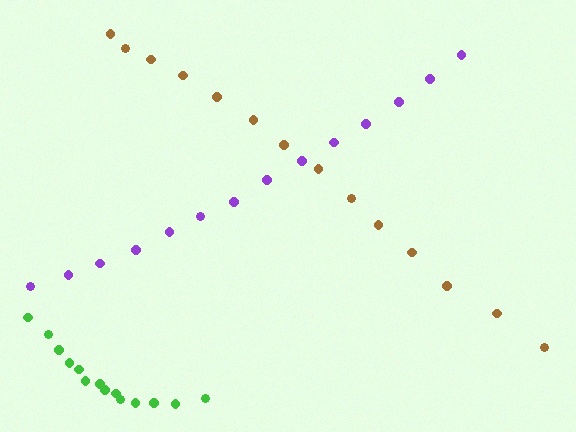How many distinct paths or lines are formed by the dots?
There are 3 distinct paths.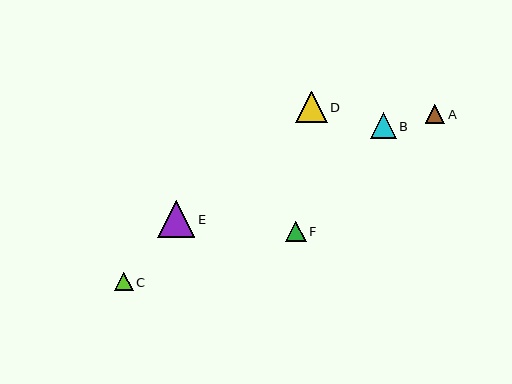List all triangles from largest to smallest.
From largest to smallest: E, D, B, F, A, C.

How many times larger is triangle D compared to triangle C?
Triangle D is approximately 1.7 times the size of triangle C.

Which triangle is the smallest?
Triangle C is the smallest with a size of approximately 19 pixels.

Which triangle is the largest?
Triangle E is the largest with a size of approximately 37 pixels.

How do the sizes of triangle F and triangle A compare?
Triangle F and triangle A are approximately the same size.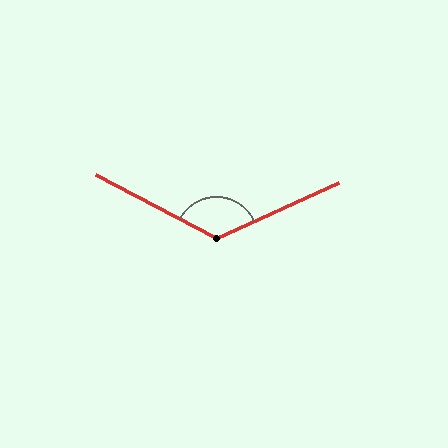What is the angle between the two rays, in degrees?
Approximately 128 degrees.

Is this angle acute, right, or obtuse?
It is obtuse.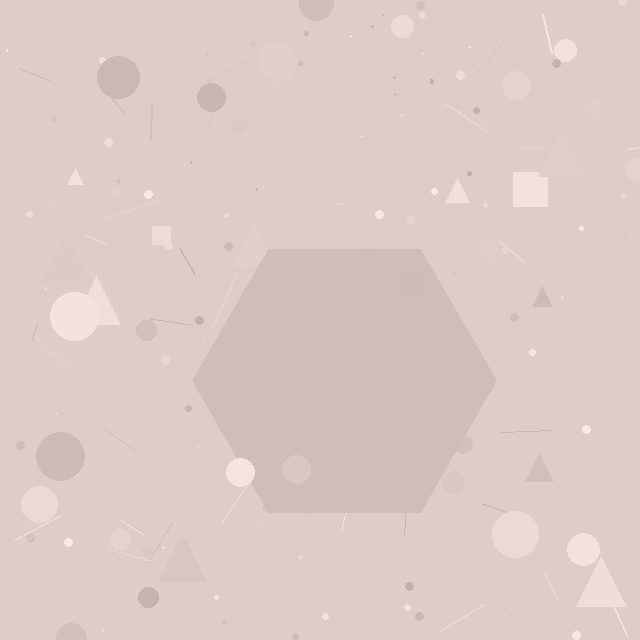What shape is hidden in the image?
A hexagon is hidden in the image.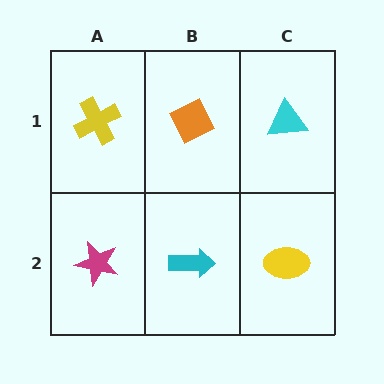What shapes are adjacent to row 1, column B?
A cyan arrow (row 2, column B), a yellow cross (row 1, column A), a cyan triangle (row 1, column C).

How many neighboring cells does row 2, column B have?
3.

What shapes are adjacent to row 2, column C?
A cyan triangle (row 1, column C), a cyan arrow (row 2, column B).